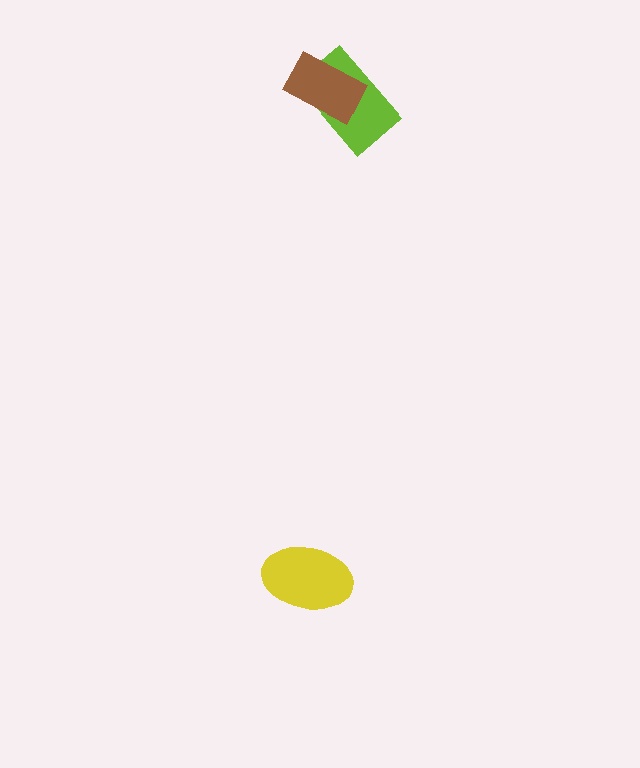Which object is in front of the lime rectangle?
The brown rectangle is in front of the lime rectangle.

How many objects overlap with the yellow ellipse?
0 objects overlap with the yellow ellipse.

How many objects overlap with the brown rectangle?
1 object overlaps with the brown rectangle.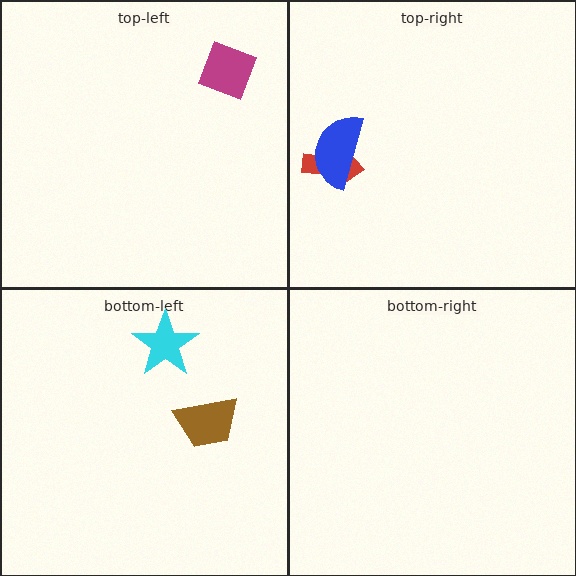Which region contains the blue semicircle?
The top-right region.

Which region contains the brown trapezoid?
The bottom-left region.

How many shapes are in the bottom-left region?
2.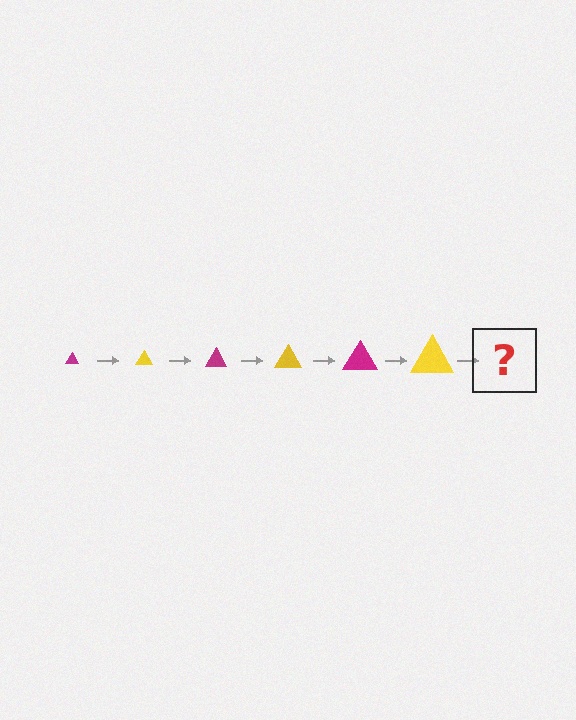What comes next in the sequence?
The next element should be a magenta triangle, larger than the previous one.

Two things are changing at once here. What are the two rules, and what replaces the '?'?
The two rules are that the triangle grows larger each step and the color cycles through magenta and yellow. The '?' should be a magenta triangle, larger than the previous one.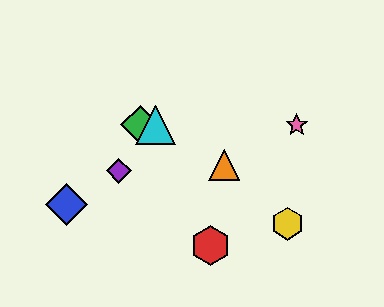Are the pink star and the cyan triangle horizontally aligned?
Yes, both are at y≈125.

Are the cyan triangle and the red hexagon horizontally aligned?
No, the cyan triangle is at y≈125 and the red hexagon is at y≈246.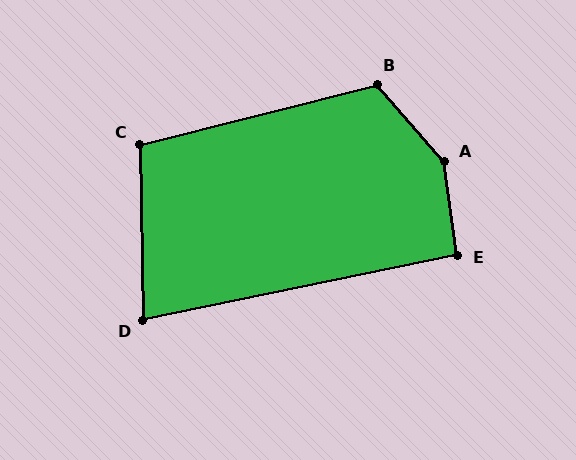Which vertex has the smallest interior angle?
D, at approximately 79 degrees.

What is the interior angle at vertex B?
Approximately 117 degrees (obtuse).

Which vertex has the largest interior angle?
A, at approximately 147 degrees.